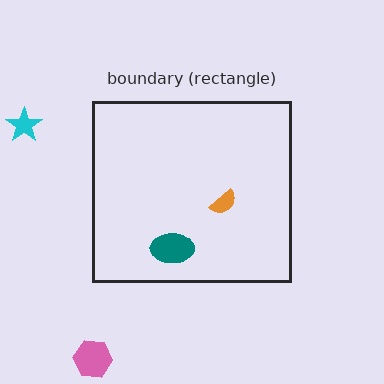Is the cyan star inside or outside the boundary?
Outside.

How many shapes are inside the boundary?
2 inside, 2 outside.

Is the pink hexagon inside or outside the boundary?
Outside.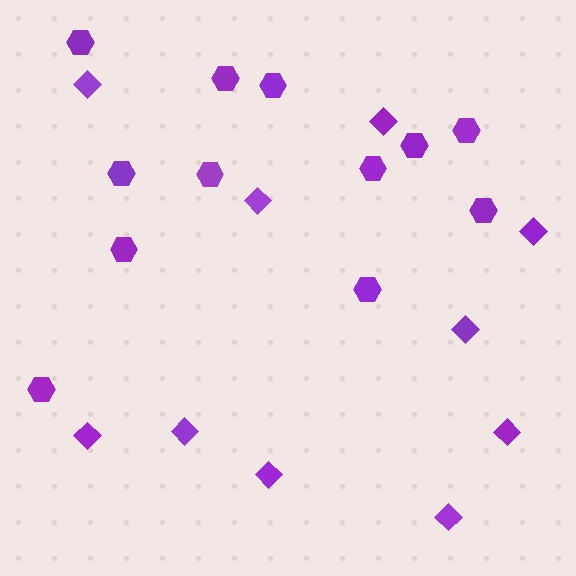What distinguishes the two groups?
There are 2 groups: one group of diamonds (10) and one group of hexagons (12).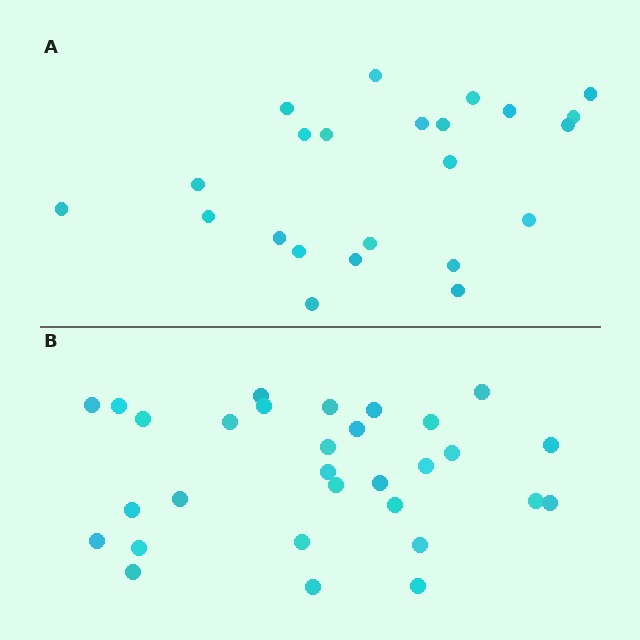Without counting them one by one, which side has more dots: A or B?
Region B (the bottom region) has more dots.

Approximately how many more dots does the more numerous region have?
Region B has roughly 8 or so more dots than region A.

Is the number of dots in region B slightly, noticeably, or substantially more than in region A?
Region B has noticeably more, but not dramatically so. The ratio is roughly 1.3 to 1.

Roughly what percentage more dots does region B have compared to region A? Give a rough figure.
About 30% more.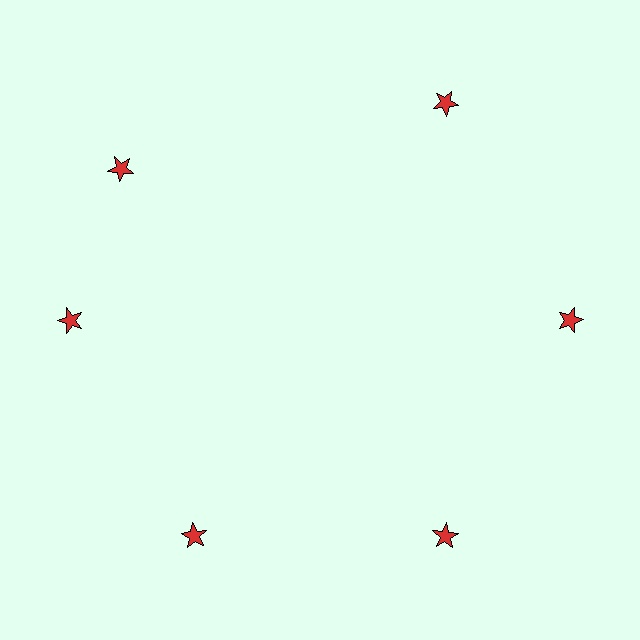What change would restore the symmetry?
The symmetry would be restored by rotating it back into even spacing with its neighbors so that all 6 stars sit at equal angles and equal distance from the center.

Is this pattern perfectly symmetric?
No. The 6 red stars are arranged in a ring, but one element near the 11 o'clock position is rotated out of alignment along the ring, breaking the 6-fold rotational symmetry.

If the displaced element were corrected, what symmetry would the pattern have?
It would have 6-fold rotational symmetry — the pattern would map onto itself every 60 degrees.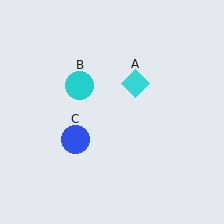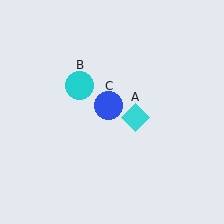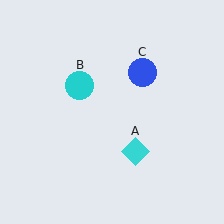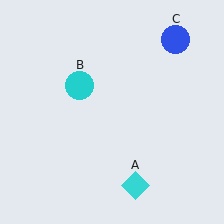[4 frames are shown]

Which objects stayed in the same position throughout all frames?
Cyan circle (object B) remained stationary.